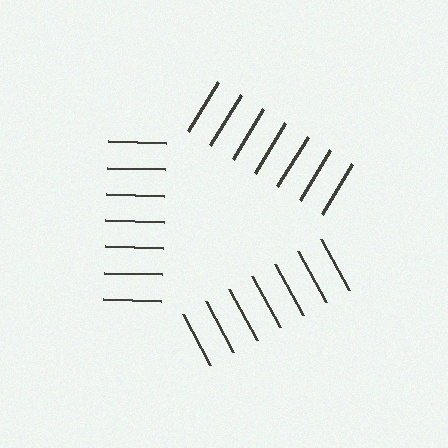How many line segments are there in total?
21 — 7 along each of the 3 edges.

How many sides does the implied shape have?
3 sides — the line-ends trace a triangle.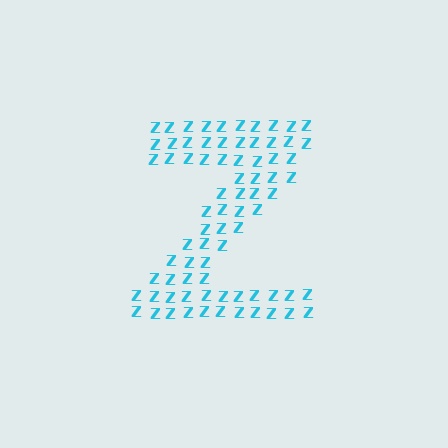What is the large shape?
The large shape is the letter Z.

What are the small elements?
The small elements are letter Z's.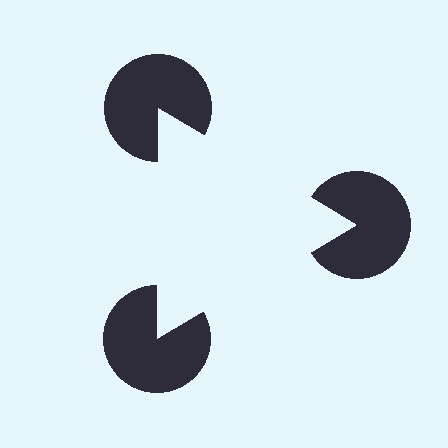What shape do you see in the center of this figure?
An illusory triangle — its edges are inferred from the aligned wedge cuts in the pac-man discs, not physically drawn.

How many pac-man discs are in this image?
There are 3 — one at each vertex of the illusory triangle.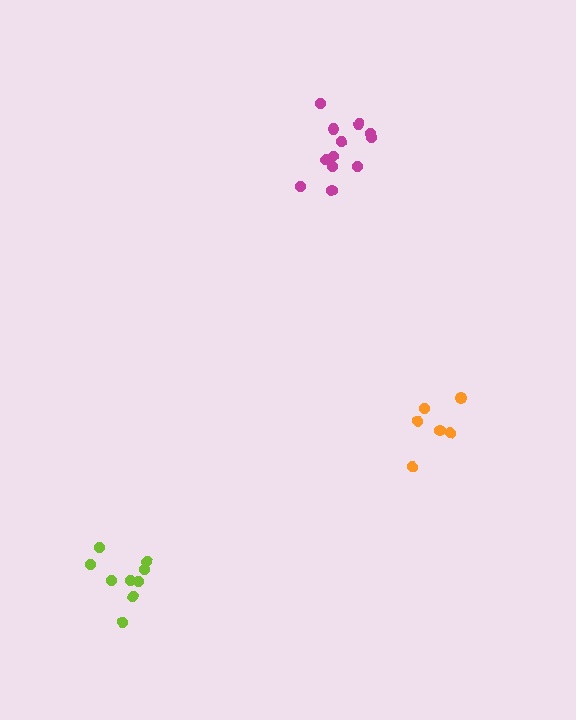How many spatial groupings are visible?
There are 3 spatial groupings.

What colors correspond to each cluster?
The clusters are colored: magenta, orange, lime.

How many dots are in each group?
Group 1: 12 dots, Group 2: 6 dots, Group 3: 9 dots (27 total).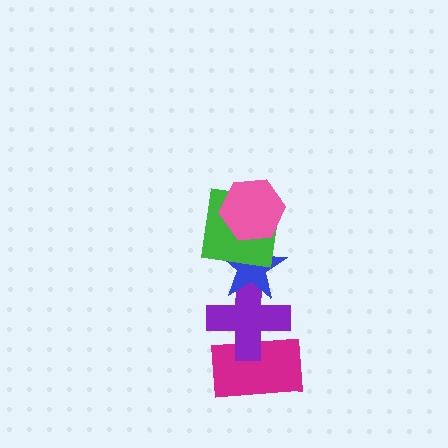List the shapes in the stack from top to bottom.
From top to bottom: the pink hexagon, the green square, the blue star, the purple cross, the magenta rectangle.